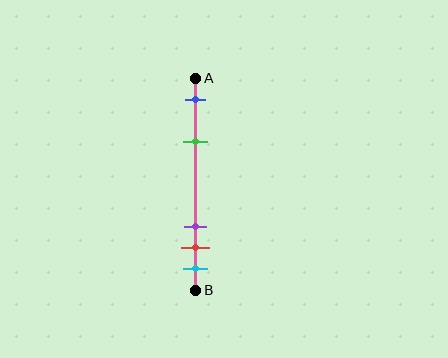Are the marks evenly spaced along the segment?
No, the marks are not evenly spaced.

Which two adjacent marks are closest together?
The red and cyan marks are the closest adjacent pair.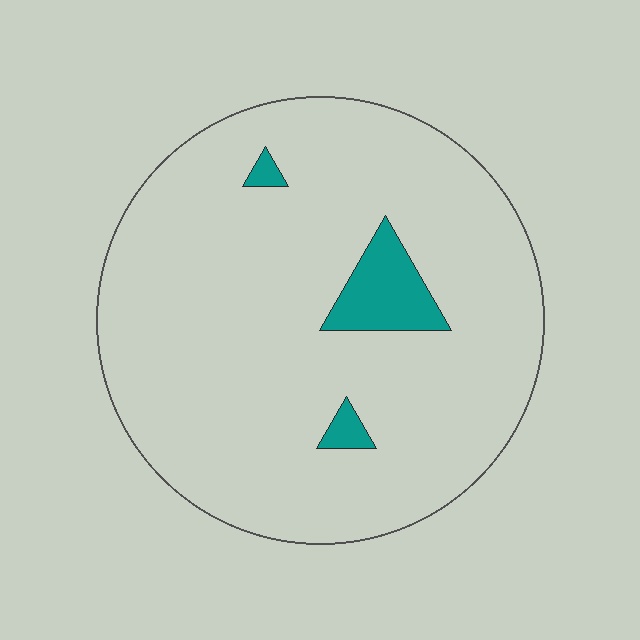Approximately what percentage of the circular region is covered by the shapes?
Approximately 5%.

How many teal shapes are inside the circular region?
3.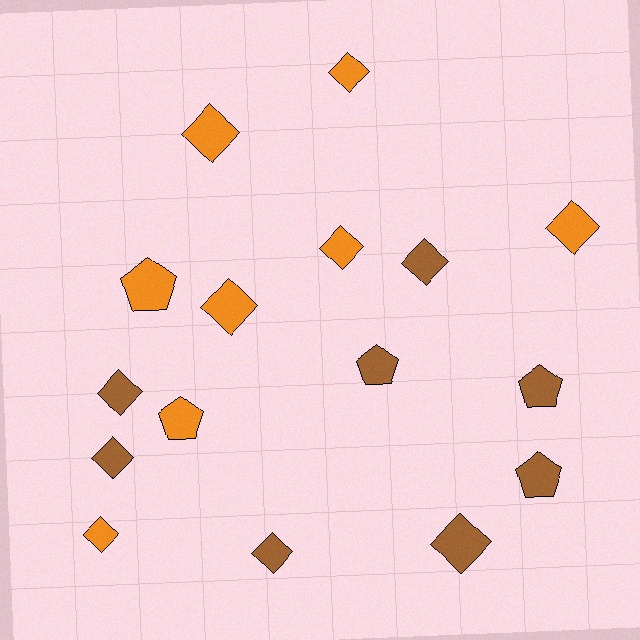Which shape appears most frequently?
Diamond, with 11 objects.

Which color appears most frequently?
Brown, with 8 objects.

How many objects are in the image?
There are 16 objects.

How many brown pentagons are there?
There are 3 brown pentagons.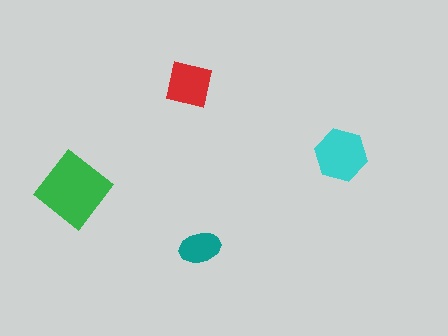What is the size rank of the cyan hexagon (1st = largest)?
2nd.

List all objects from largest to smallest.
The green diamond, the cyan hexagon, the red square, the teal ellipse.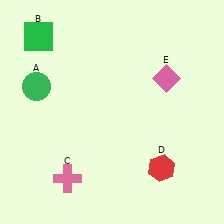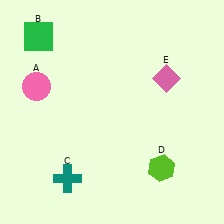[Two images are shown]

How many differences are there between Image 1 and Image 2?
There are 3 differences between the two images.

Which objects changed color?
A changed from green to pink. C changed from pink to teal. D changed from red to lime.